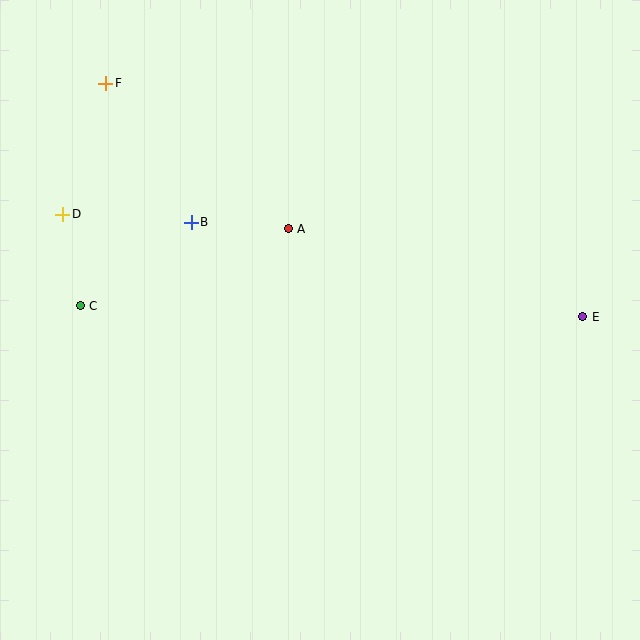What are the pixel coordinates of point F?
Point F is at (106, 83).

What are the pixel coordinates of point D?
Point D is at (63, 214).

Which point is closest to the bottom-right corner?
Point E is closest to the bottom-right corner.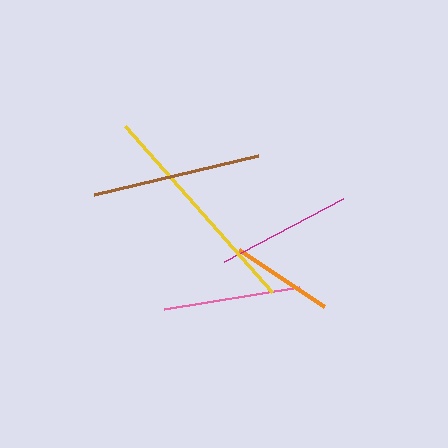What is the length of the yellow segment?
The yellow segment is approximately 222 pixels long.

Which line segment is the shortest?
The orange line is the shortest at approximately 102 pixels.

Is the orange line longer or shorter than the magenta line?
The magenta line is longer than the orange line.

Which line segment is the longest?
The yellow line is the longest at approximately 222 pixels.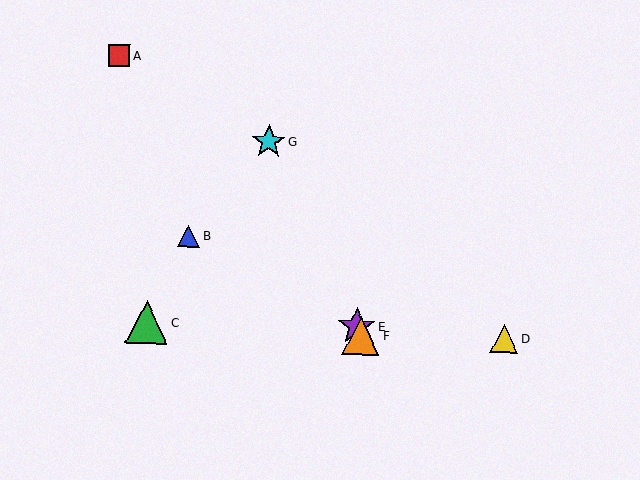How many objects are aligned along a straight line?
3 objects (E, F, G) are aligned along a straight line.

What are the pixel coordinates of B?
Object B is at (189, 236).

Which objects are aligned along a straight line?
Objects E, F, G are aligned along a straight line.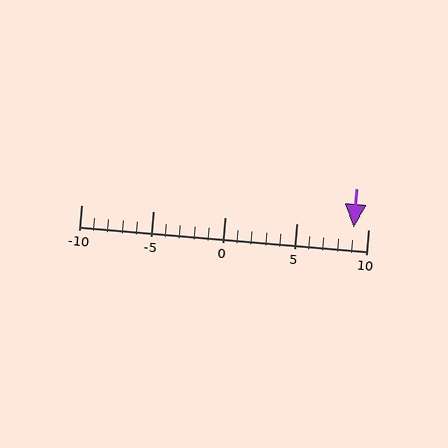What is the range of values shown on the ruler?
The ruler shows values from -10 to 10.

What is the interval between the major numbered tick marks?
The major tick marks are spaced 5 units apart.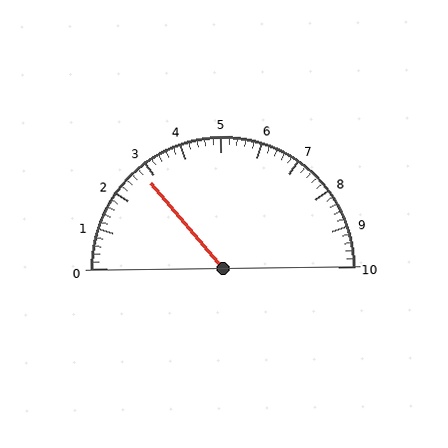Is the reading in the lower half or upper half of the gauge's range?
The reading is in the lower half of the range (0 to 10).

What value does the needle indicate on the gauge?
The needle indicates approximately 2.8.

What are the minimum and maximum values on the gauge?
The gauge ranges from 0 to 10.